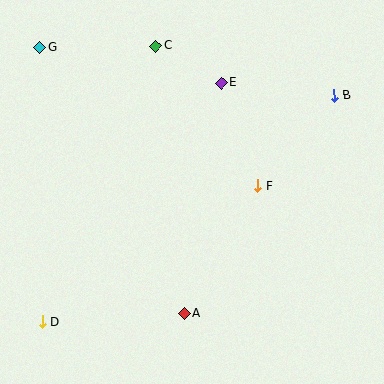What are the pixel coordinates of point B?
Point B is at (334, 95).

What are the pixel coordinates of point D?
Point D is at (42, 322).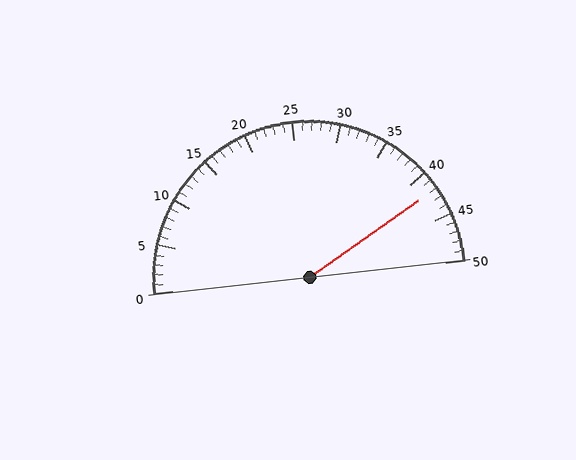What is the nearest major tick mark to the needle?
The nearest major tick mark is 40.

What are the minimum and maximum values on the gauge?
The gauge ranges from 0 to 50.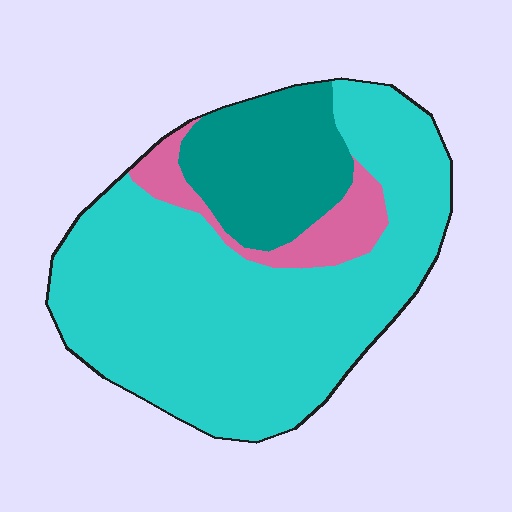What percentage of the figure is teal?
Teal takes up about one fifth (1/5) of the figure.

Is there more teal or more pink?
Teal.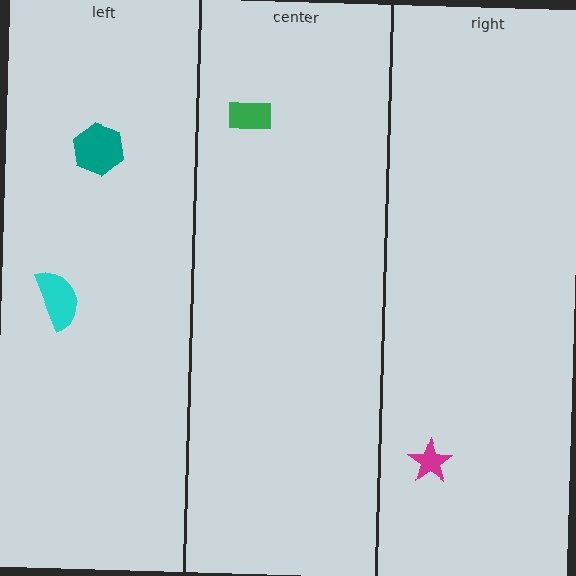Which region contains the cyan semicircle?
The left region.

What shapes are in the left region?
The cyan semicircle, the teal hexagon.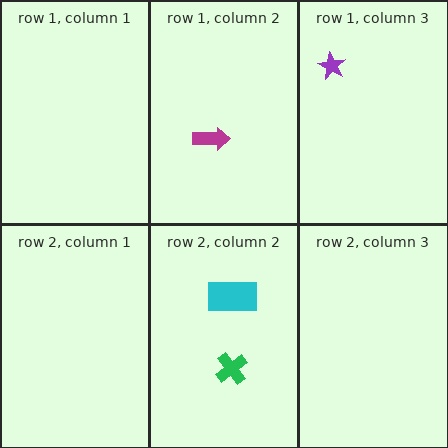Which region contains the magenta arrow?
The row 1, column 2 region.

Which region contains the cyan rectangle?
The row 2, column 2 region.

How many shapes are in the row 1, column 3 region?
1.